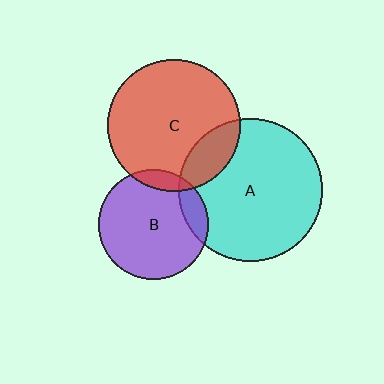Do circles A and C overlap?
Yes.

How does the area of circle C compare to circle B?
Approximately 1.5 times.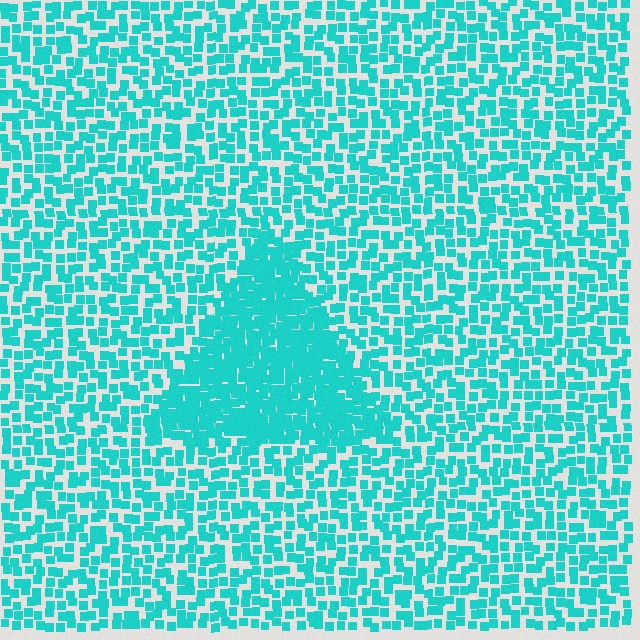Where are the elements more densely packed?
The elements are more densely packed inside the triangle boundary.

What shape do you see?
I see a triangle.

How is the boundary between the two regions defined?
The boundary is defined by a change in element density (approximately 2.0x ratio). All elements are the same color, size, and shape.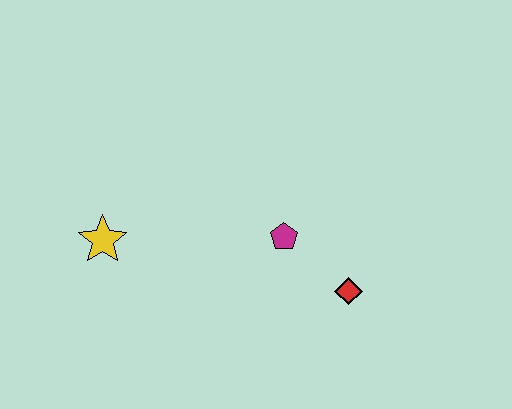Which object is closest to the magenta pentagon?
The red diamond is closest to the magenta pentagon.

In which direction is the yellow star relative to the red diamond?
The yellow star is to the left of the red diamond.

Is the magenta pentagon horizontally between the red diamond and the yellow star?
Yes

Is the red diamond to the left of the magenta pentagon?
No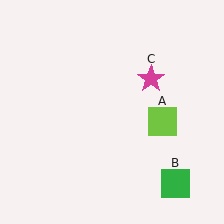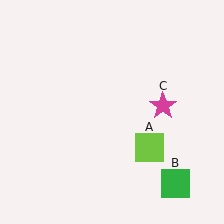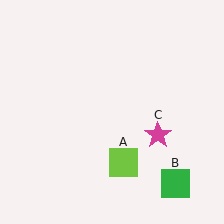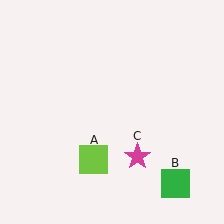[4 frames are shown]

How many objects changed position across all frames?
2 objects changed position: lime square (object A), magenta star (object C).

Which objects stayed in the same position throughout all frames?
Green square (object B) remained stationary.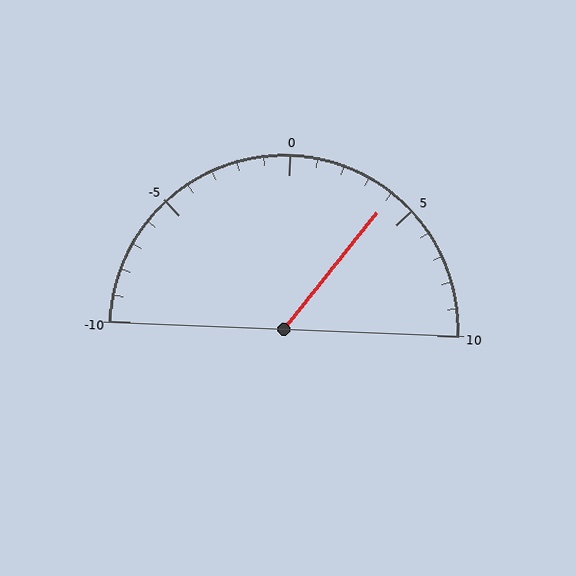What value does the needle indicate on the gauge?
The needle indicates approximately 4.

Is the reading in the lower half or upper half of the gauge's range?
The reading is in the upper half of the range (-10 to 10).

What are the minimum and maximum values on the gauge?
The gauge ranges from -10 to 10.